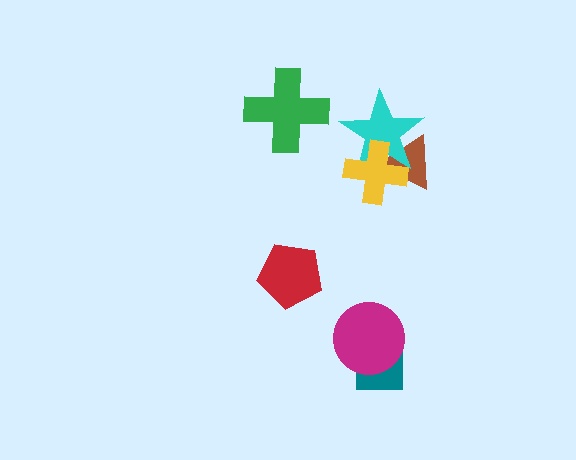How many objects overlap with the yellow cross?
2 objects overlap with the yellow cross.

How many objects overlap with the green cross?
0 objects overlap with the green cross.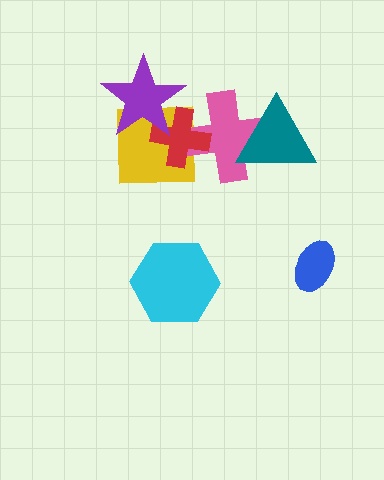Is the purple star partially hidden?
No, no other shape covers it.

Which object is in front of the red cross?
The purple star is in front of the red cross.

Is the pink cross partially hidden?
Yes, it is partially covered by another shape.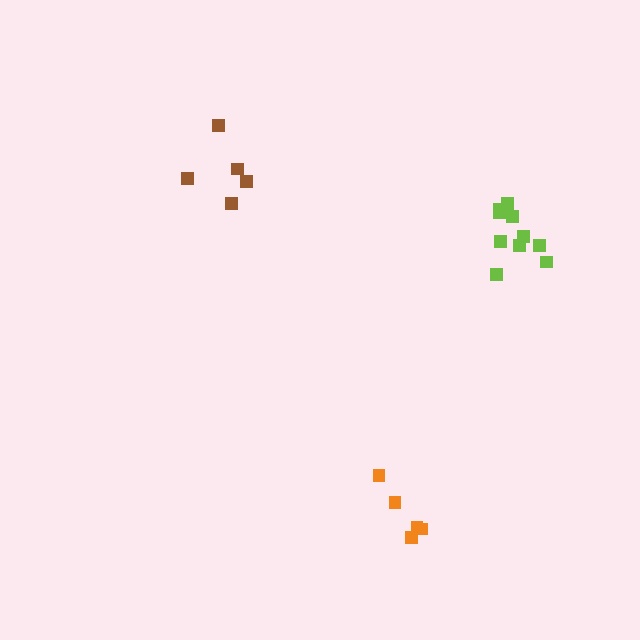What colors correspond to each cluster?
The clusters are colored: orange, lime, brown.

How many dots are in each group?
Group 1: 5 dots, Group 2: 10 dots, Group 3: 5 dots (20 total).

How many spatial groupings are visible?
There are 3 spatial groupings.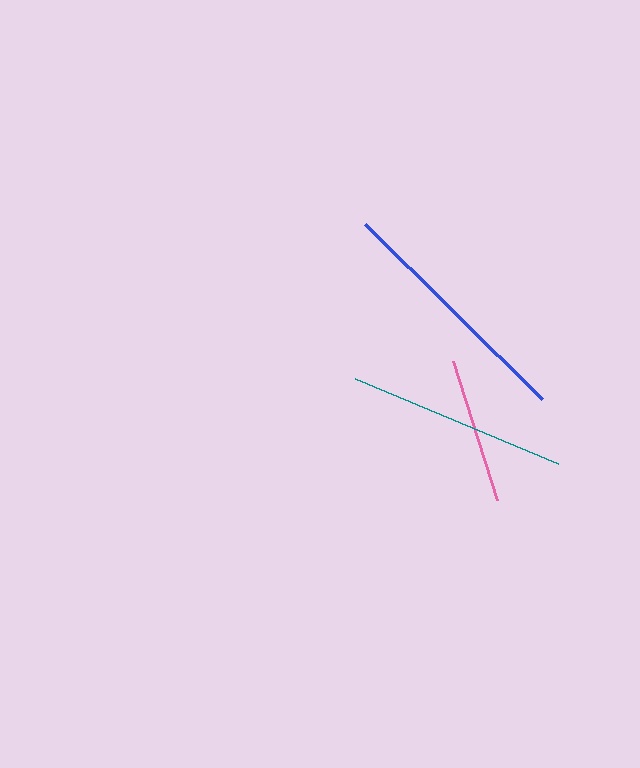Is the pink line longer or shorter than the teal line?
The teal line is longer than the pink line.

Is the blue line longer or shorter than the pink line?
The blue line is longer than the pink line.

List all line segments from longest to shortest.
From longest to shortest: blue, teal, pink.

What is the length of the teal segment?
The teal segment is approximately 220 pixels long.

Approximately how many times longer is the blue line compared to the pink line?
The blue line is approximately 1.7 times the length of the pink line.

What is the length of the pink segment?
The pink segment is approximately 146 pixels long.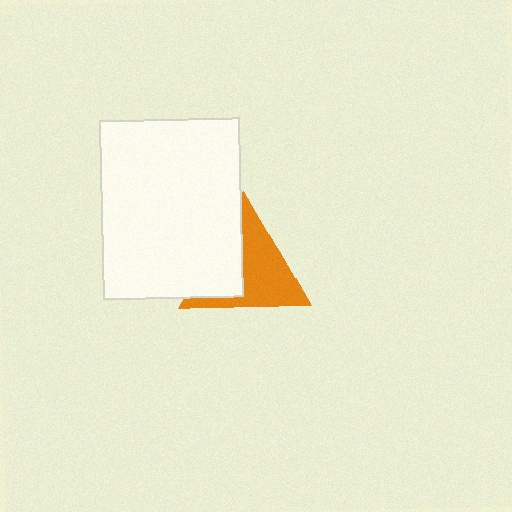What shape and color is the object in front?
The object in front is a white rectangle.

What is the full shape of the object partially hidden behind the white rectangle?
The partially hidden object is an orange triangle.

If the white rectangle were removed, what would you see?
You would see the complete orange triangle.